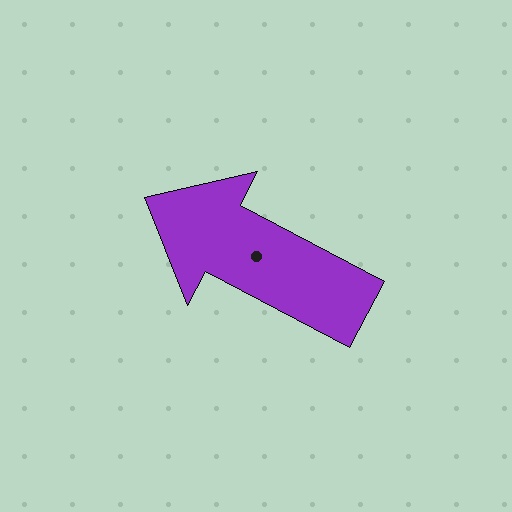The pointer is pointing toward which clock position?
Roughly 10 o'clock.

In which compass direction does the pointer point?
Northwest.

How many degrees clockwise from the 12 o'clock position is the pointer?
Approximately 298 degrees.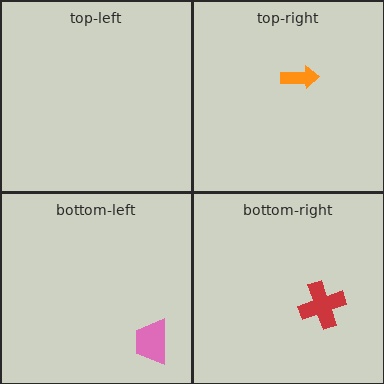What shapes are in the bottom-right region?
The red cross.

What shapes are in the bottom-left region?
The pink trapezoid.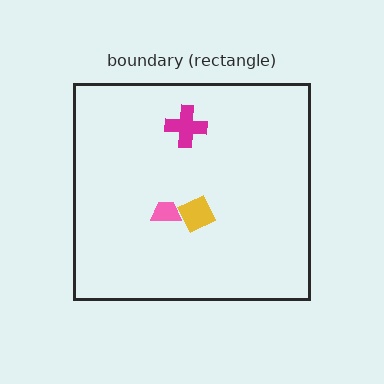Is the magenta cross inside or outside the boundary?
Inside.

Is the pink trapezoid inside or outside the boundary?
Inside.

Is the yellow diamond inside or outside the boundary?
Inside.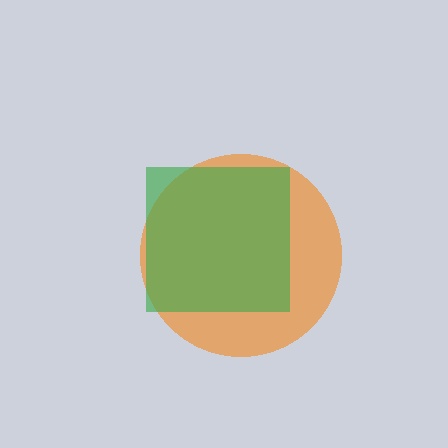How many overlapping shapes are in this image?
There are 2 overlapping shapes in the image.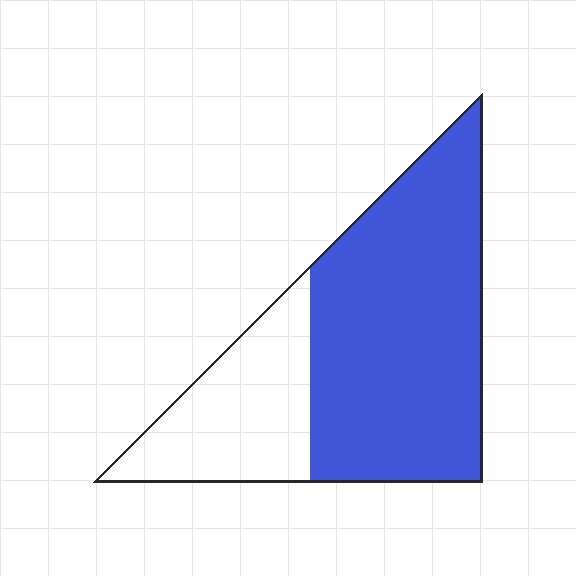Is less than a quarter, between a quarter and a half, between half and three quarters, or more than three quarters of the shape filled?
Between half and three quarters.